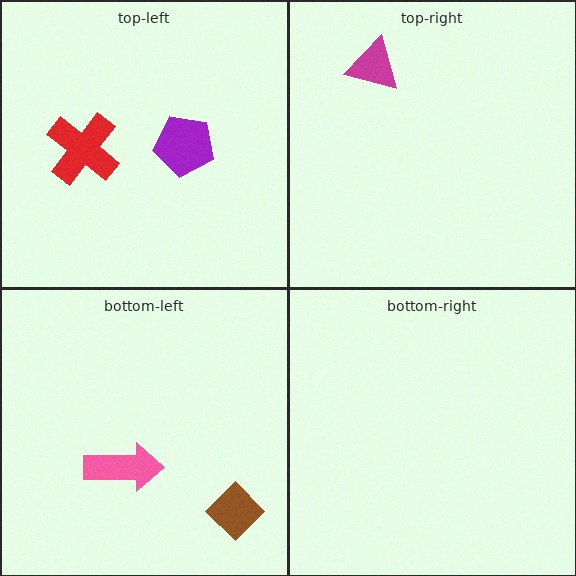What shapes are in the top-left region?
The purple pentagon, the red cross.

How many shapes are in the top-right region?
1.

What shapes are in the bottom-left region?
The brown diamond, the pink arrow.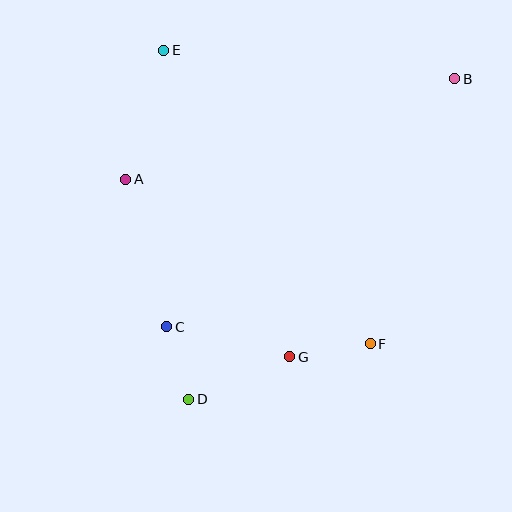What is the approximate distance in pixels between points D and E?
The distance between D and E is approximately 350 pixels.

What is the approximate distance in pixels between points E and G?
The distance between E and G is approximately 331 pixels.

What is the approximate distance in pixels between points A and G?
The distance between A and G is approximately 242 pixels.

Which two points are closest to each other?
Points C and D are closest to each other.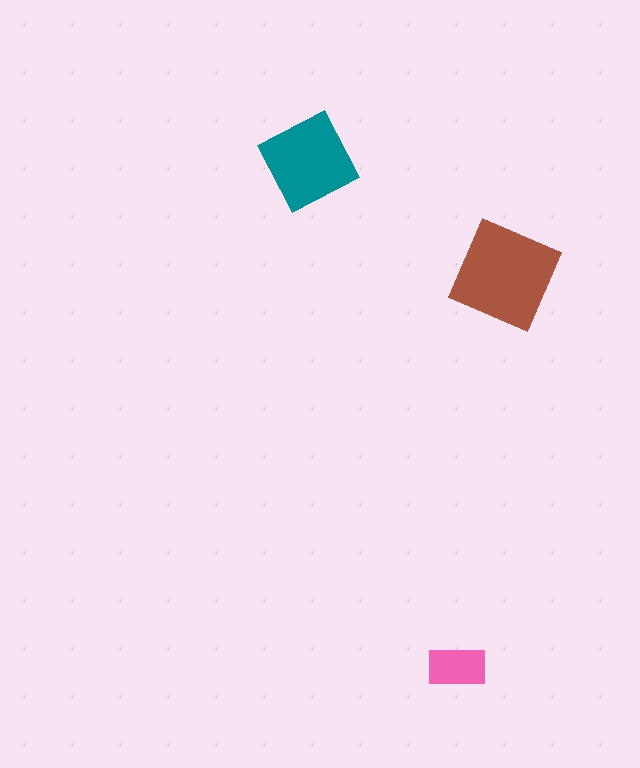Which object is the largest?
The brown square.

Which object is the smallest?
The pink rectangle.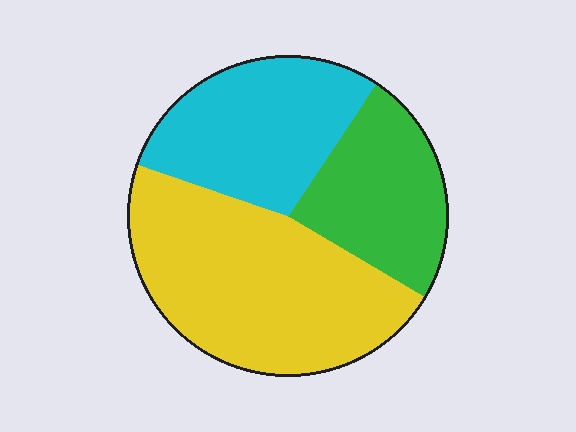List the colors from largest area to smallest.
From largest to smallest: yellow, cyan, green.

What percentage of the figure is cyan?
Cyan covers roughly 30% of the figure.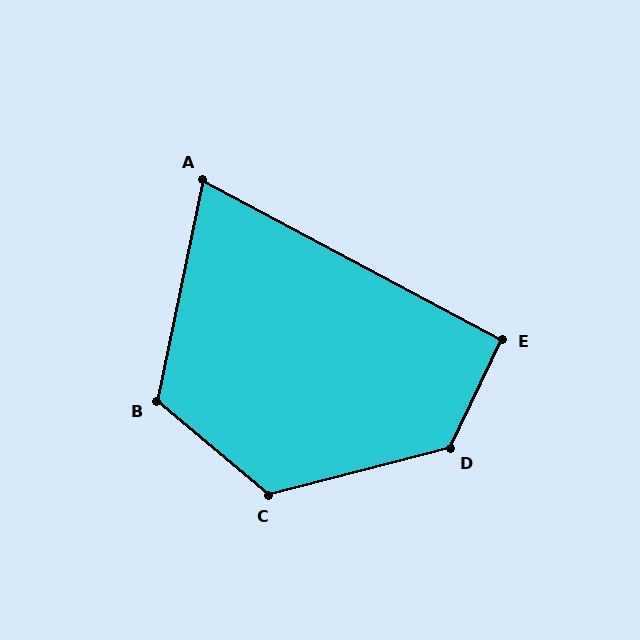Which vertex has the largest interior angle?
D, at approximately 130 degrees.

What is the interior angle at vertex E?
Approximately 93 degrees (approximately right).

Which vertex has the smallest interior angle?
A, at approximately 74 degrees.